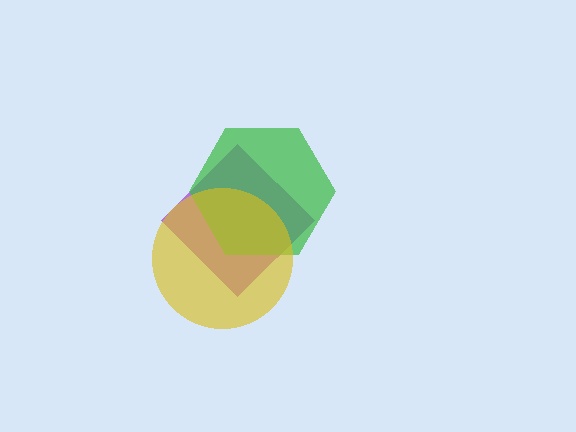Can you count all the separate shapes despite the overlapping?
Yes, there are 3 separate shapes.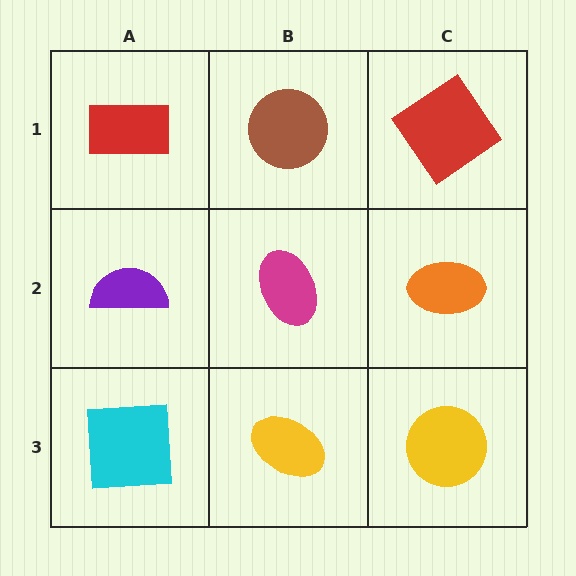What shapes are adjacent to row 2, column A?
A red rectangle (row 1, column A), a cyan square (row 3, column A), a magenta ellipse (row 2, column B).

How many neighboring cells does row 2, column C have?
3.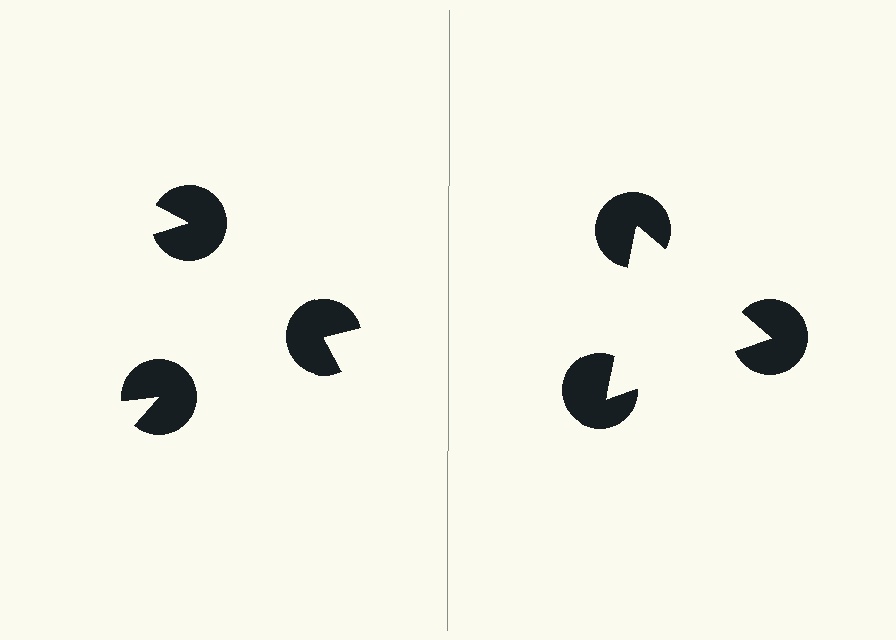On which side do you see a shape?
An illusory triangle appears on the right side. On the left side the wedge cuts are rotated, so no coherent shape forms.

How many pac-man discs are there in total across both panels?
6 — 3 on each side.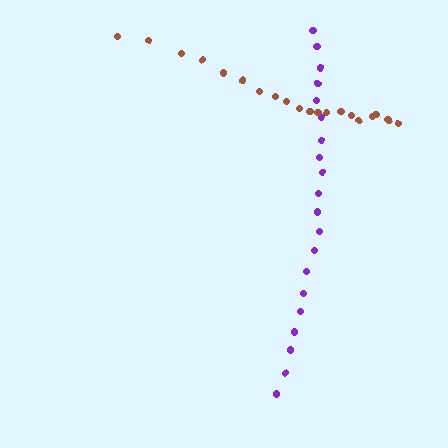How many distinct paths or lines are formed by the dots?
There are 2 distinct paths.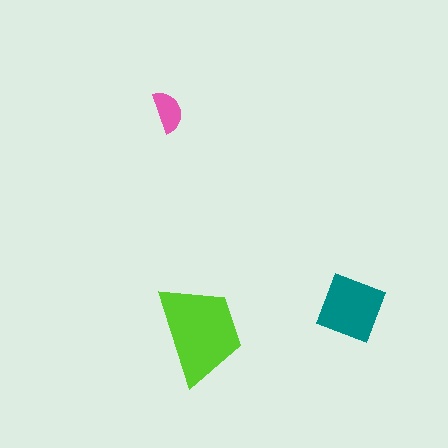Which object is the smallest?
The pink semicircle.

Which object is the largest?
The lime trapezoid.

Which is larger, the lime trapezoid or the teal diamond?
The lime trapezoid.